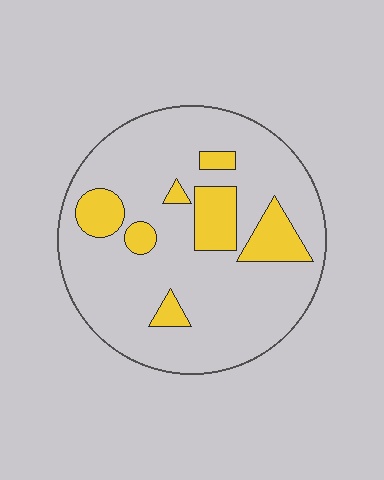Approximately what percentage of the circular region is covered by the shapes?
Approximately 20%.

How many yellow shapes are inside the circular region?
7.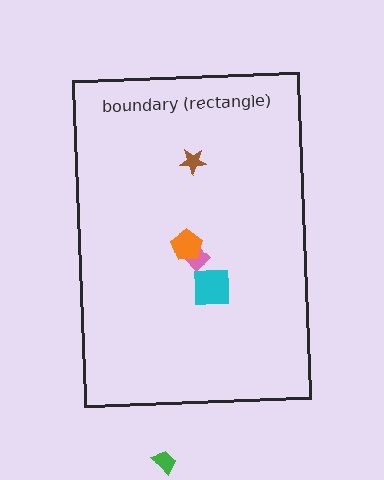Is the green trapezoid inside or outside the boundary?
Outside.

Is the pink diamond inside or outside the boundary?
Inside.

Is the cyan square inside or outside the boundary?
Inside.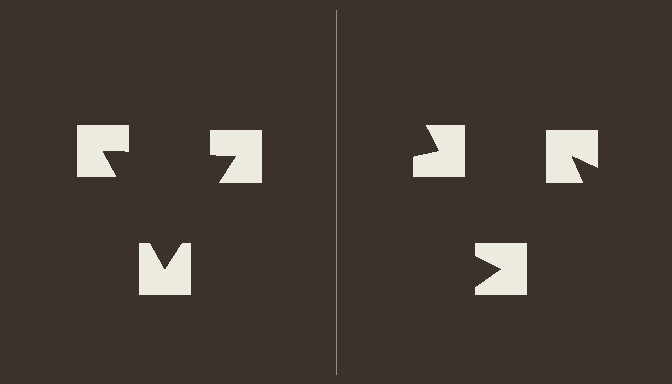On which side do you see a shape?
An illusory triangle appears on the left side. On the right side the wedge cuts are rotated, so no coherent shape forms.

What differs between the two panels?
The notched squares are positioned identically on both sides; only the wedge orientations differ. On the left they align to a triangle; on the right they are misaligned.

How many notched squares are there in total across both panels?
6 — 3 on each side.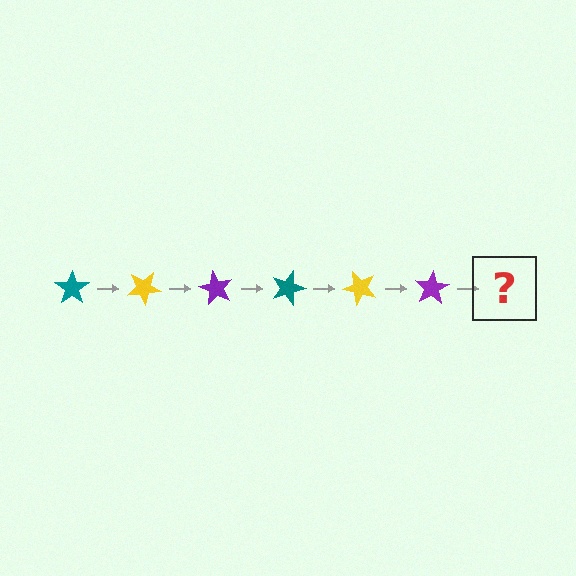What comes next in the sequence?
The next element should be a teal star, rotated 180 degrees from the start.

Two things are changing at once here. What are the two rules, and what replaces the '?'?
The two rules are that it rotates 30 degrees each step and the color cycles through teal, yellow, and purple. The '?' should be a teal star, rotated 180 degrees from the start.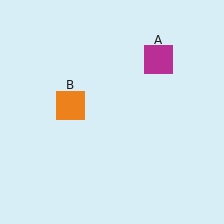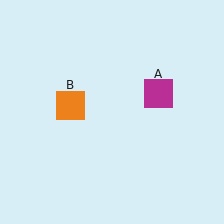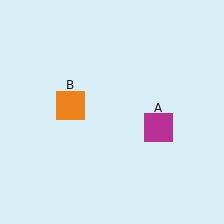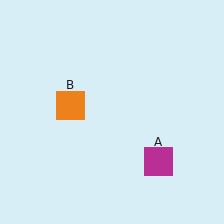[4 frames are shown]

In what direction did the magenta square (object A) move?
The magenta square (object A) moved down.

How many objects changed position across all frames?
1 object changed position: magenta square (object A).